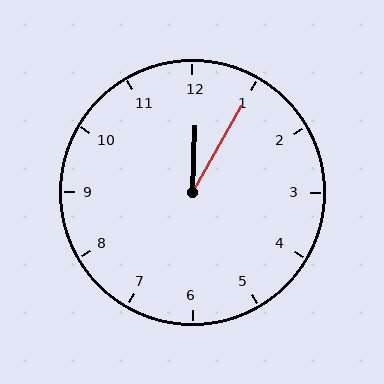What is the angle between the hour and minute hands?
Approximately 28 degrees.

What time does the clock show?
12:05.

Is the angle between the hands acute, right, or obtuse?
It is acute.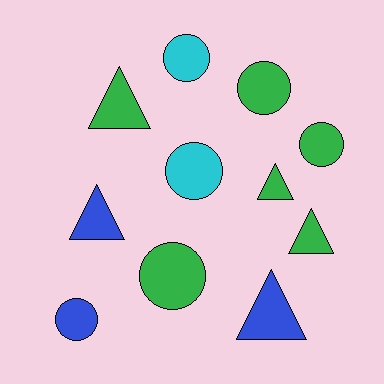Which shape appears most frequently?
Circle, with 6 objects.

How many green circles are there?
There are 3 green circles.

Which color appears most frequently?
Green, with 6 objects.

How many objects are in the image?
There are 11 objects.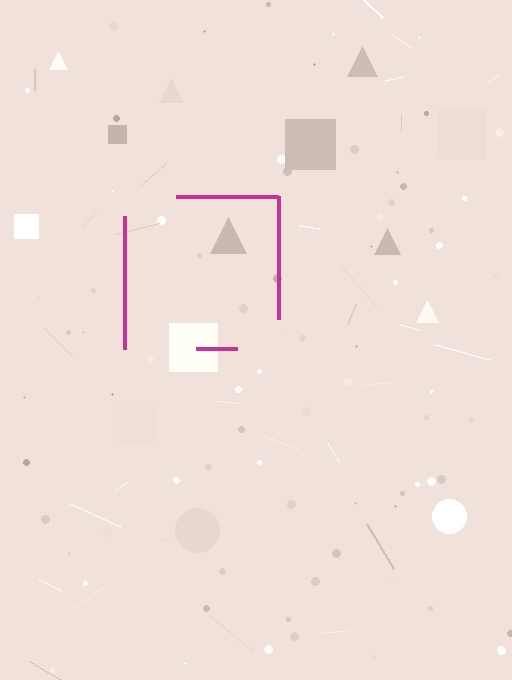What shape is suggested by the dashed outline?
The dashed outline suggests a square.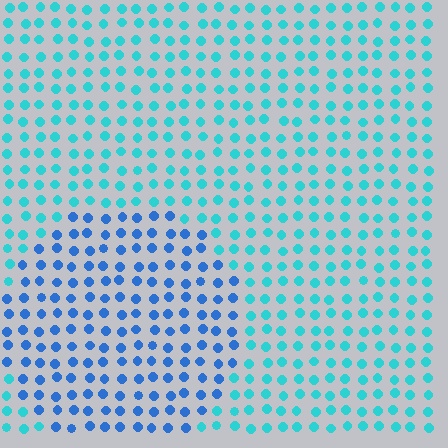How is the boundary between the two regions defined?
The boundary is defined purely by a slight shift in hue (about 35 degrees). Spacing, size, and orientation are identical on both sides.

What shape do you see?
I see a circle.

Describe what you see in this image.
The image is filled with small cyan elements in a uniform arrangement. A circle-shaped region is visible where the elements are tinted to a slightly different hue, forming a subtle color boundary.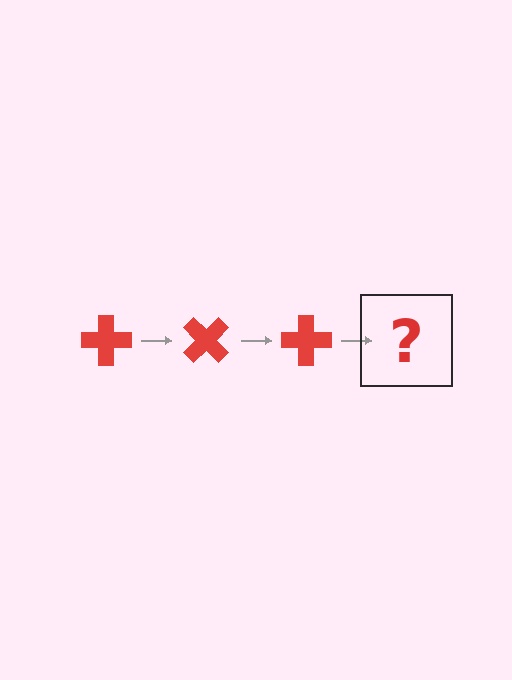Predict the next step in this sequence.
The next step is a red cross rotated 135 degrees.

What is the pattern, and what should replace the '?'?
The pattern is that the cross rotates 45 degrees each step. The '?' should be a red cross rotated 135 degrees.